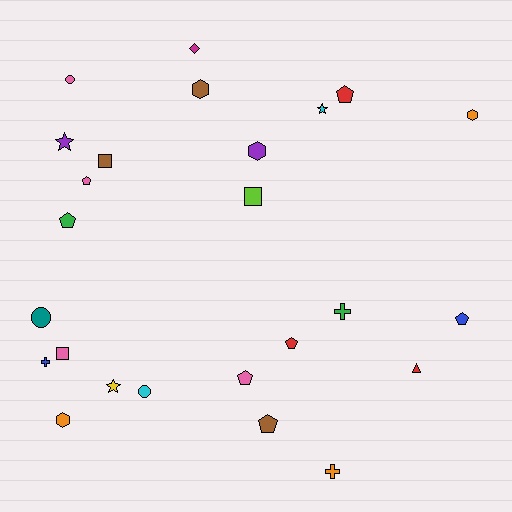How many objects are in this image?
There are 25 objects.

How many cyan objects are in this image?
There are 2 cyan objects.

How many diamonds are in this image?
There is 1 diamond.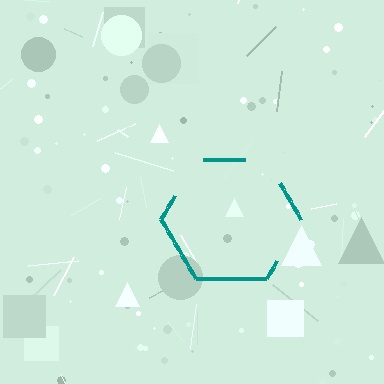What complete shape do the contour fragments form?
The contour fragments form a hexagon.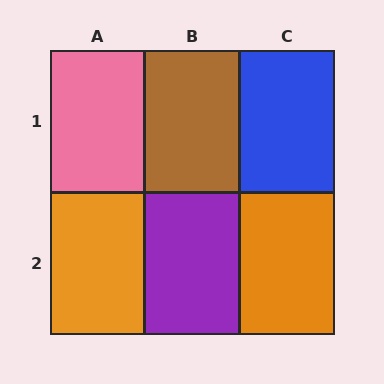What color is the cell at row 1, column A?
Pink.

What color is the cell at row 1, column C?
Blue.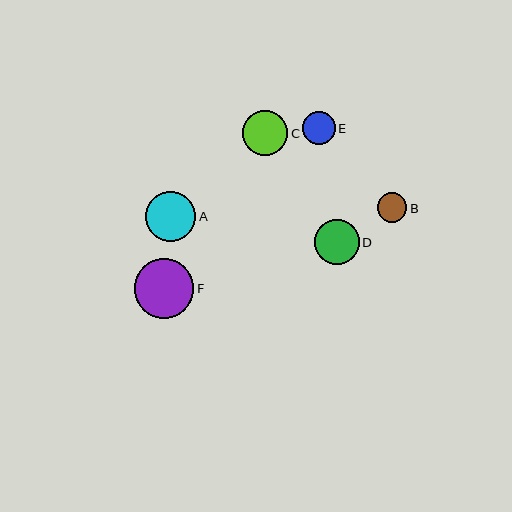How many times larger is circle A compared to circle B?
Circle A is approximately 1.7 times the size of circle B.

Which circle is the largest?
Circle F is the largest with a size of approximately 60 pixels.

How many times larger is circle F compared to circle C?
Circle F is approximately 1.3 times the size of circle C.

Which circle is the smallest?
Circle B is the smallest with a size of approximately 29 pixels.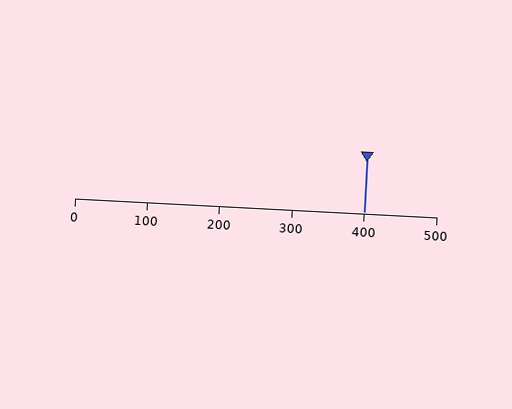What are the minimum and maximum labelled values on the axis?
The axis runs from 0 to 500.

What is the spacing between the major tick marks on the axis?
The major ticks are spaced 100 apart.